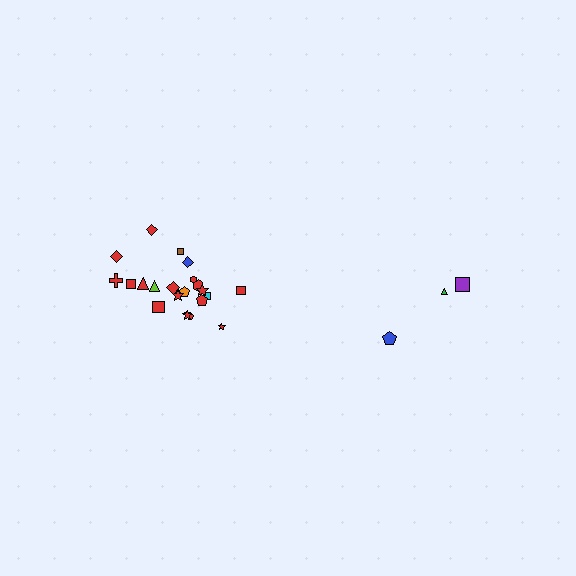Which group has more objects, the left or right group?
The left group.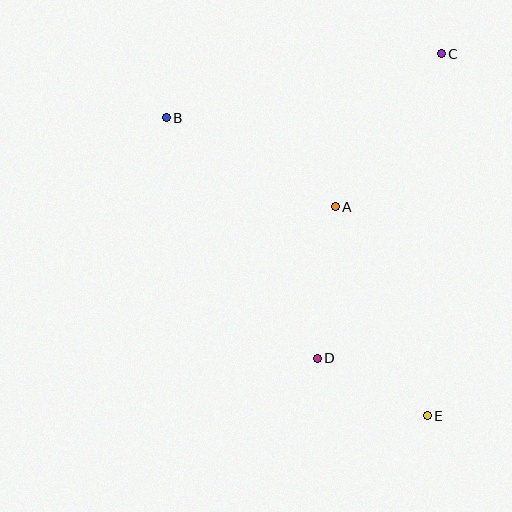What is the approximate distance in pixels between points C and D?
The distance between C and D is approximately 329 pixels.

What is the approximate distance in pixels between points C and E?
The distance between C and E is approximately 362 pixels.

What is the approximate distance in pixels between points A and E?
The distance between A and E is approximately 228 pixels.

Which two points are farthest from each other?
Points B and E are farthest from each other.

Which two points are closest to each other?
Points D and E are closest to each other.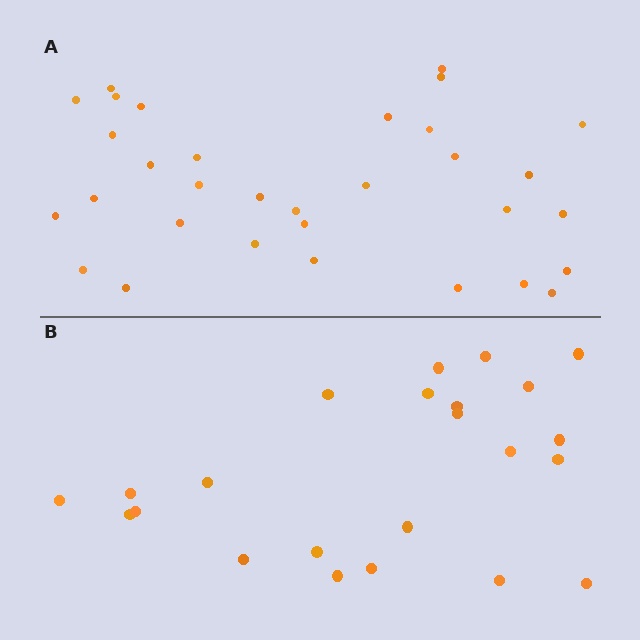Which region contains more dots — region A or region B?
Region A (the top region) has more dots.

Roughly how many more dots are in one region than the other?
Region A has roughly 8 or so more dots than region B.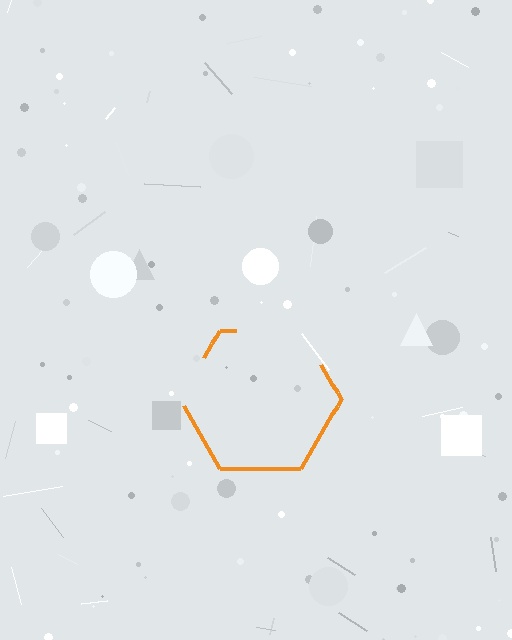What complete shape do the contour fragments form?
The contour fragments form a hexagon.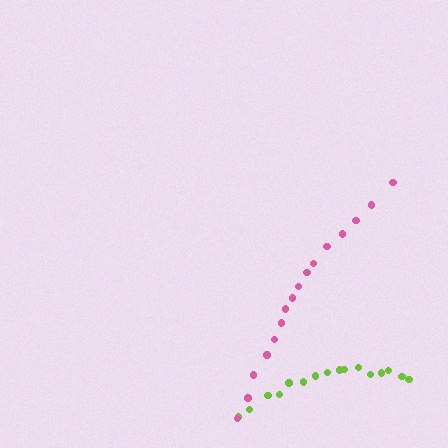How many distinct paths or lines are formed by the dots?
There are 2 distinct paths.